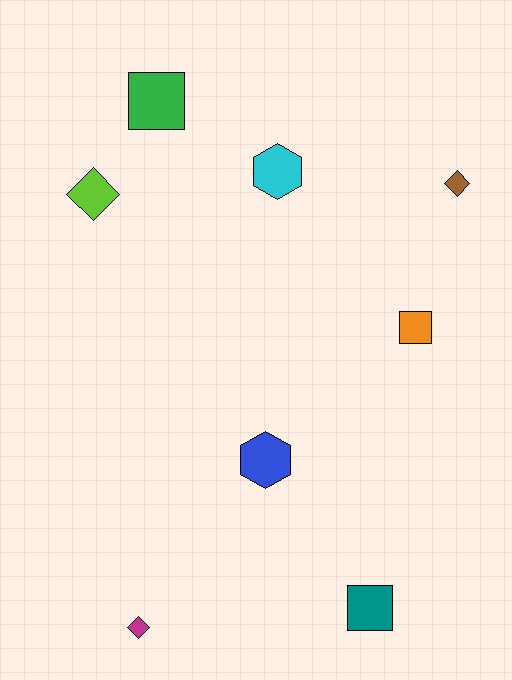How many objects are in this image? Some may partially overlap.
There are 8 objects.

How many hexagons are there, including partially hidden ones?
There are 2 hexagons.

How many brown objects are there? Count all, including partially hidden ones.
There is 1 brown object.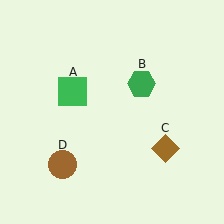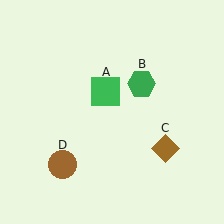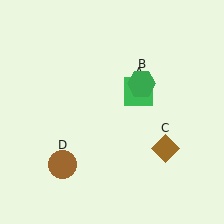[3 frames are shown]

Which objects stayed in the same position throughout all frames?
Green hexagon (object B) and brown diamond (object C) and brown circle (object D) remained stationary.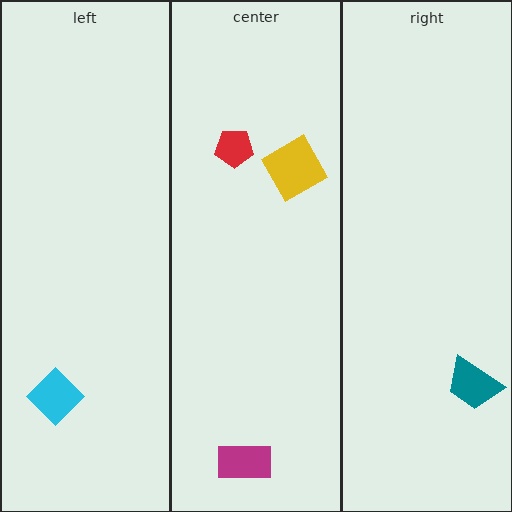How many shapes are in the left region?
1.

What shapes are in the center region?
The magenta rectangle, the red pentagon, the yellow square.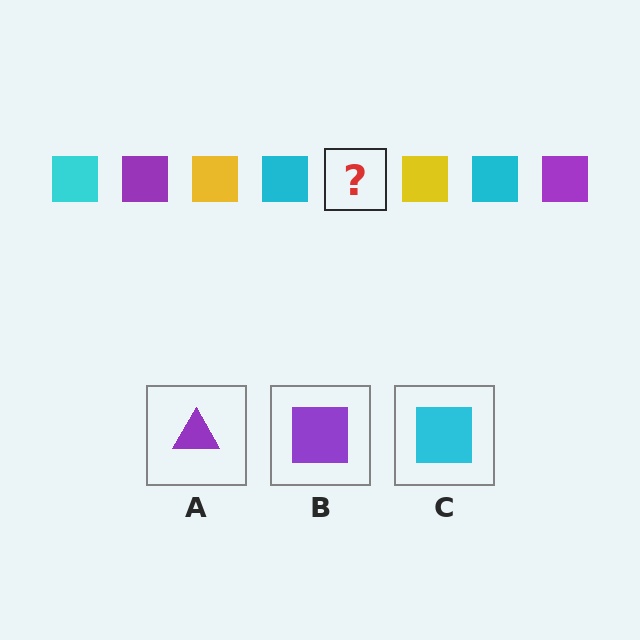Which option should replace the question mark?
Option B.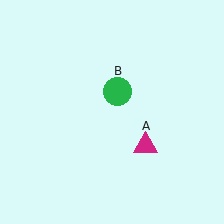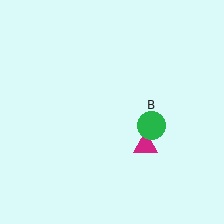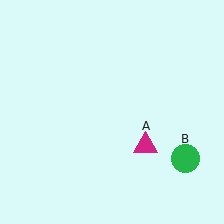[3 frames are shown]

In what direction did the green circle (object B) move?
The green circle (object B) moved down and to the right.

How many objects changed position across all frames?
1 object changed position: green circle (object B).